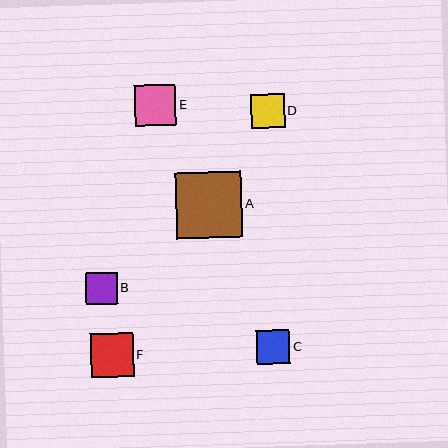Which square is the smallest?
Square B is the smallest with a size of approximately 32 pixels.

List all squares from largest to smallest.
From largest to smallest: A, F, E, D, C, B.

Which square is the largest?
Square A is the largest with a size of approximately 66 pixels.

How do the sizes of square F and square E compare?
Square F and square E are approximately the same size.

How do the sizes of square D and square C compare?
Square D and square C are approximately the same size.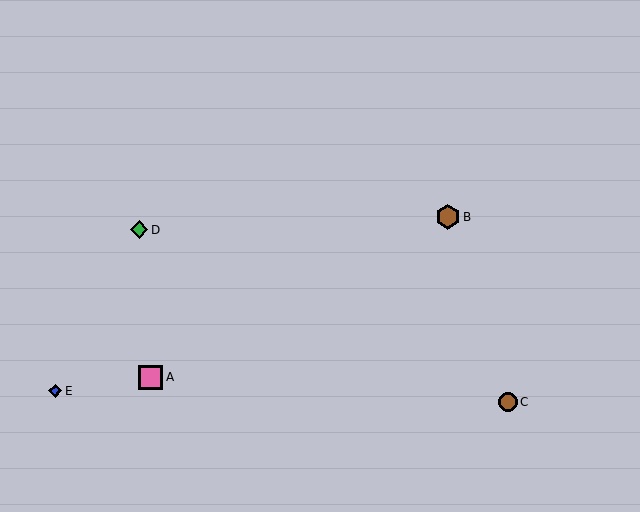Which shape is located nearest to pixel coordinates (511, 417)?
The brown circle (labeled C) at (508, 402) is nearest to that location.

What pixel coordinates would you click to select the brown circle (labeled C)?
Click at (508, 402) to select the brown circle C.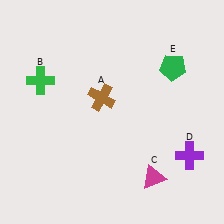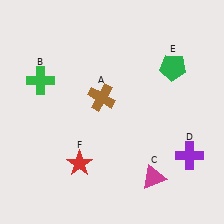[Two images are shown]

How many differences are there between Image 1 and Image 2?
There is 1 difference between the two images.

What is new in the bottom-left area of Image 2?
A red star (F) was added in the bottom-left area of Image 2.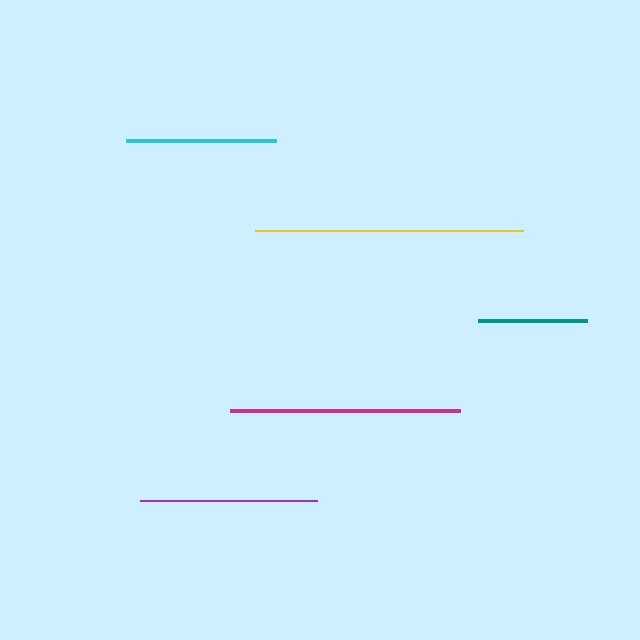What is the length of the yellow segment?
The yellow segment is approximately 268 pixels long.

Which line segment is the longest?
The yellow line is the longest at approximately 268 pixels.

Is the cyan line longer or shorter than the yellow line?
The yellow line is longer than the cyan line.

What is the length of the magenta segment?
The magenta segment is approximately 230 pixels long.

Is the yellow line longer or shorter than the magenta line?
The yellow line is longer than the magenta line.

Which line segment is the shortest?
The teal line is the shortest at approximately 109 pixels.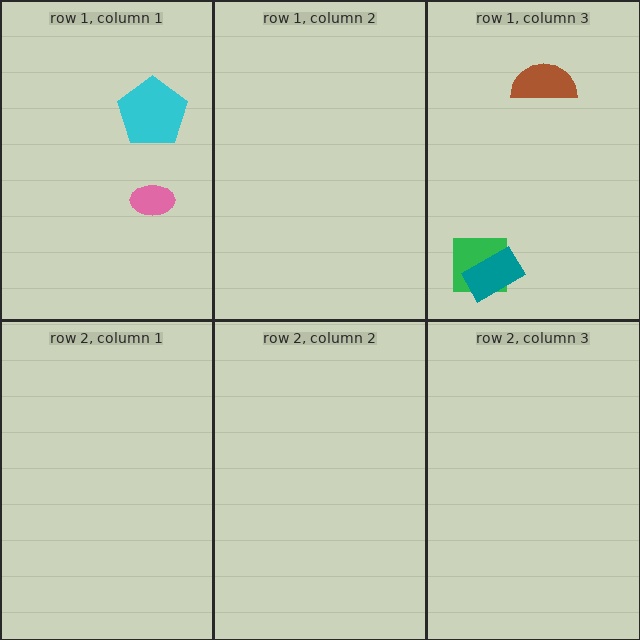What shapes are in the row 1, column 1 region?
The cyan pentagon, the pink ellipse.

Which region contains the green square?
The row 1, column 3 region.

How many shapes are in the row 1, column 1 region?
2.